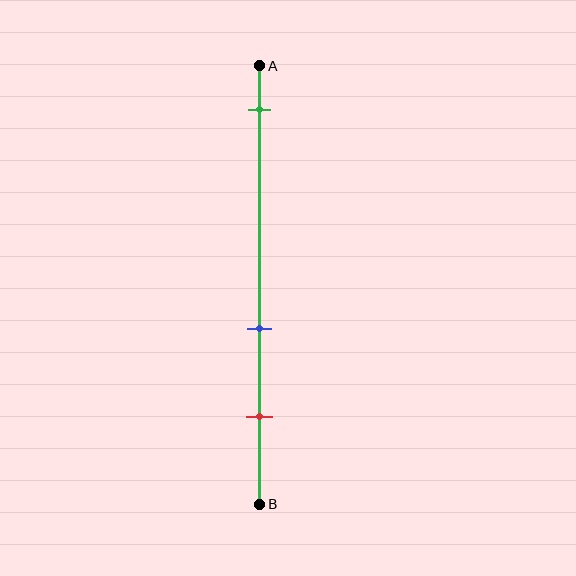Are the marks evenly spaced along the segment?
No, the marks are not evenly spaced.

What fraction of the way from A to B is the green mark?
The green mark is approximately 10% (0.1) of the way from A to B.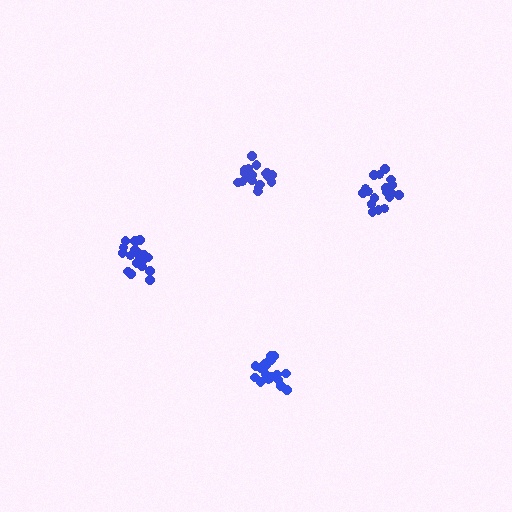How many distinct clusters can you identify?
There are 4 distinct clusters.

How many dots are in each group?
Group 1: 19 dots, Group 2: 21 dots, Group 3: 18 dots, Group 4: 20 dots (78 total).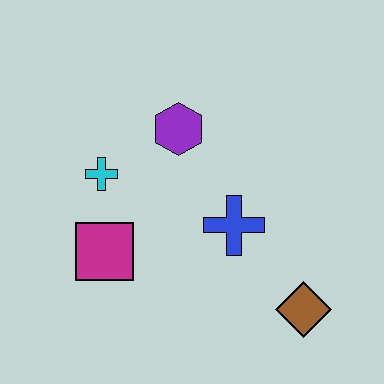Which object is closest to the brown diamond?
The blue cross is closest to the brown diamond.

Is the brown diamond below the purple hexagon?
Yes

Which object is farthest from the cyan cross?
The brown diamond is farthest from the cyan cross.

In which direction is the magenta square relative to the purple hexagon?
The magenta square is below the purple hexagon.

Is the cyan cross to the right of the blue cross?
No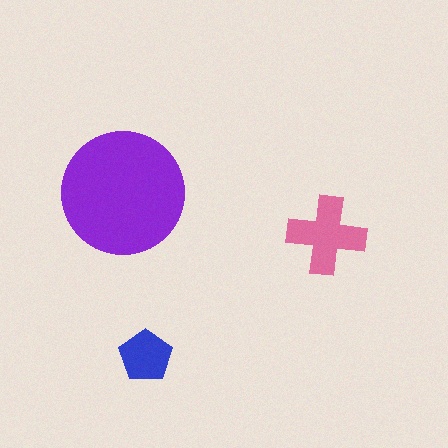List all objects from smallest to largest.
The blue pentagon, the pink cross, the purple circle.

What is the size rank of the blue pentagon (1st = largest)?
3rd.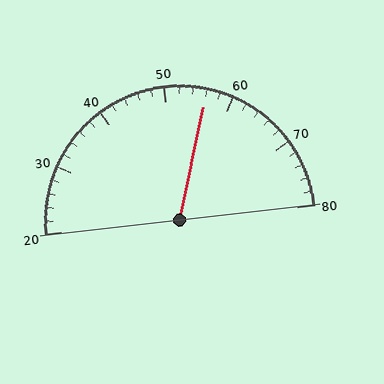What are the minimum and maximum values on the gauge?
The gauge ranges from 20 to 80.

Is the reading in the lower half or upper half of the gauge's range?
The reading is in the upper half of the range (20 to 80).